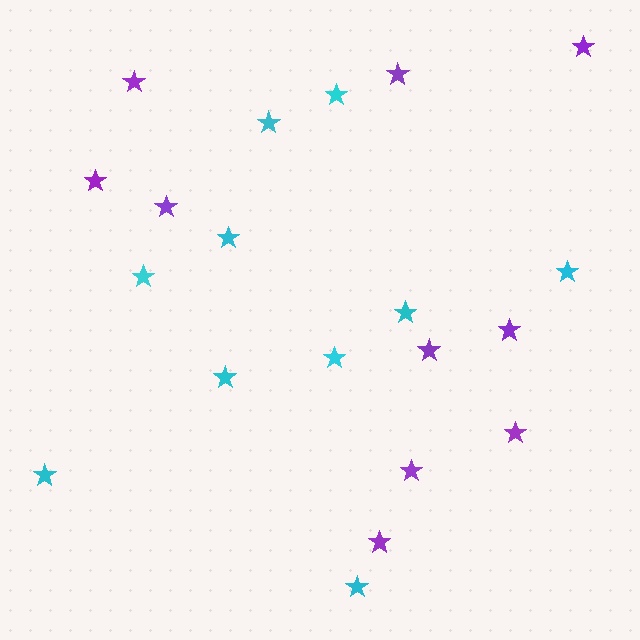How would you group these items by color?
There are 2 groups: one group of cyan stars (10) and one group of purple stars (10).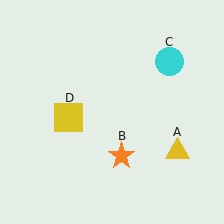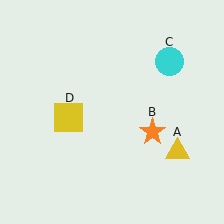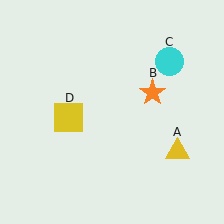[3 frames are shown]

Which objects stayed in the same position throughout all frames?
Yellow triangle (object A) and cyan circle (object C) and yellow square (object D) remained stationary.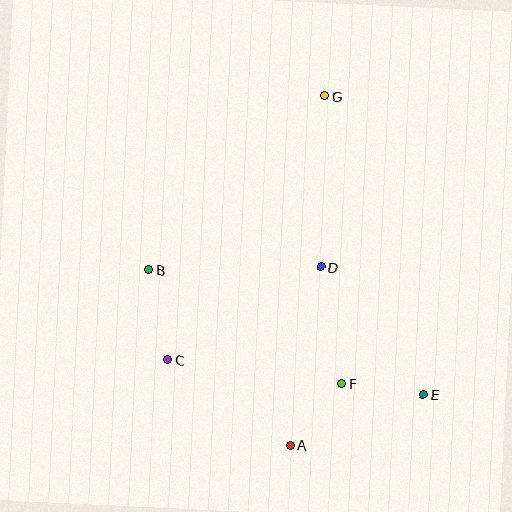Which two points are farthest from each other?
Points A and G are farthest from each other.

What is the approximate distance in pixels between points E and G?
The distance between E and G is approximately 314 pixels.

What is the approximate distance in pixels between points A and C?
The distance between A and C is approximately 149 pixels.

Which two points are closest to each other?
Points A and F are closest to each other.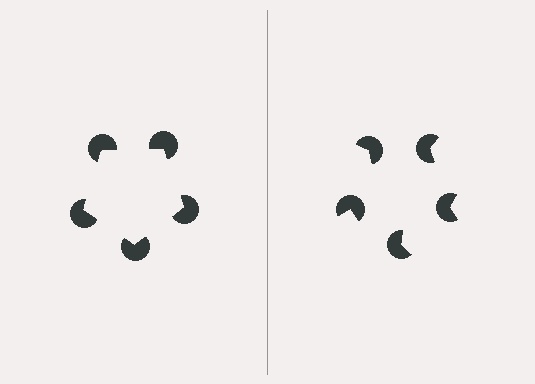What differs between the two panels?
The pac-man discs are positioned identically on both sides; only the wedge orientations differ. On the left they align to a pentagon; on the right they are misaligned.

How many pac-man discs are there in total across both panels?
10 — 5 on each side.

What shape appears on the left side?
An illusory pentagon.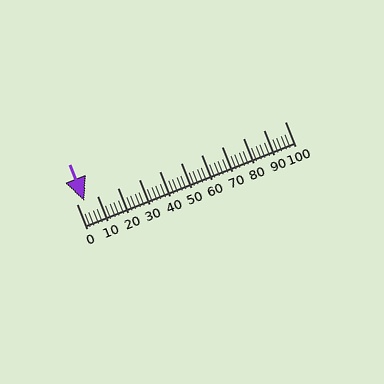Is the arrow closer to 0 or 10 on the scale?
The arrow is closer to 0.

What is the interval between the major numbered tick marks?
The major tick marks are spaced 10 units apart.